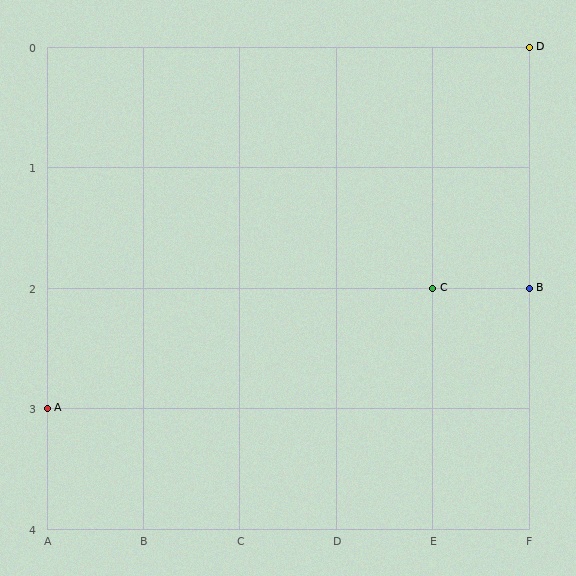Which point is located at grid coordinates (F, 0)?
Point D is at (F, 0).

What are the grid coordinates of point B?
Point B is at grid coordinates (F, 2).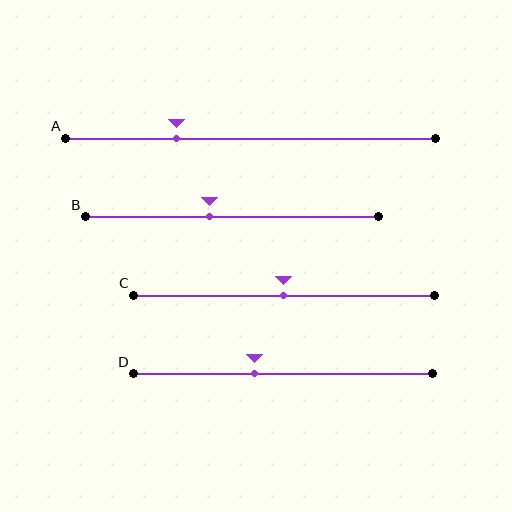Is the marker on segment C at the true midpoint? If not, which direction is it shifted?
Yes, the marker on segment C is at the true midpoint.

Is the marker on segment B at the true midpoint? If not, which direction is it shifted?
No, the marker on segment B is shifted to the left by about 8% of the segment length.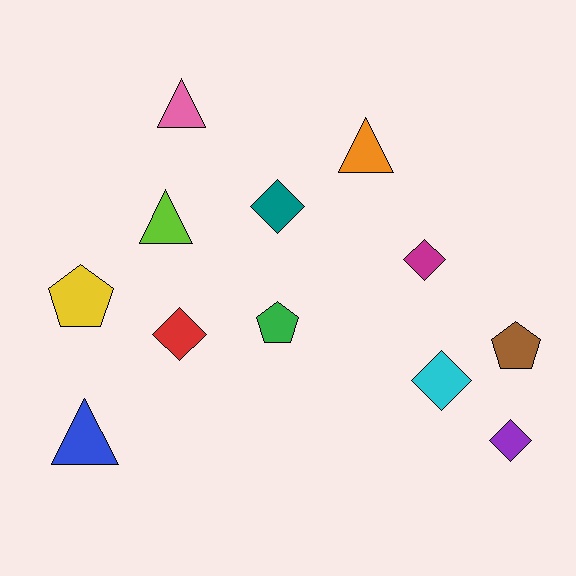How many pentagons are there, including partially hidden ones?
There are 3 pentagons.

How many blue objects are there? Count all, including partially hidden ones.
There is 1 blue object.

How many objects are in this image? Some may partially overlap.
There are 12 objects.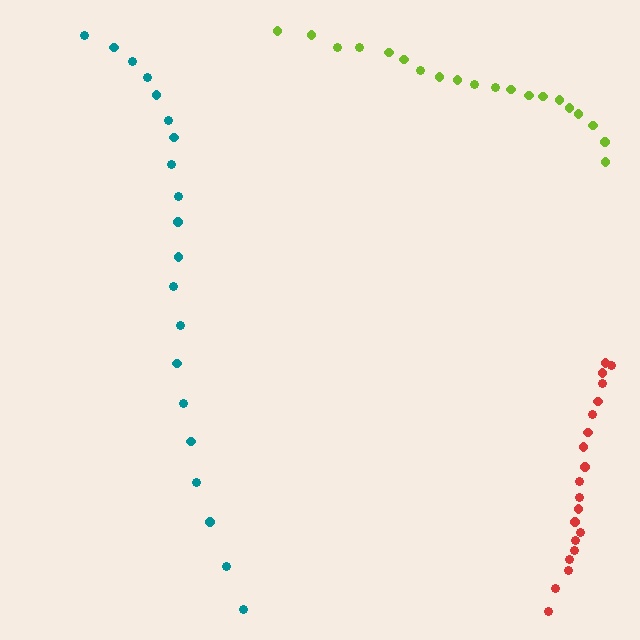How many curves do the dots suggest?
There are 3 distinct paths.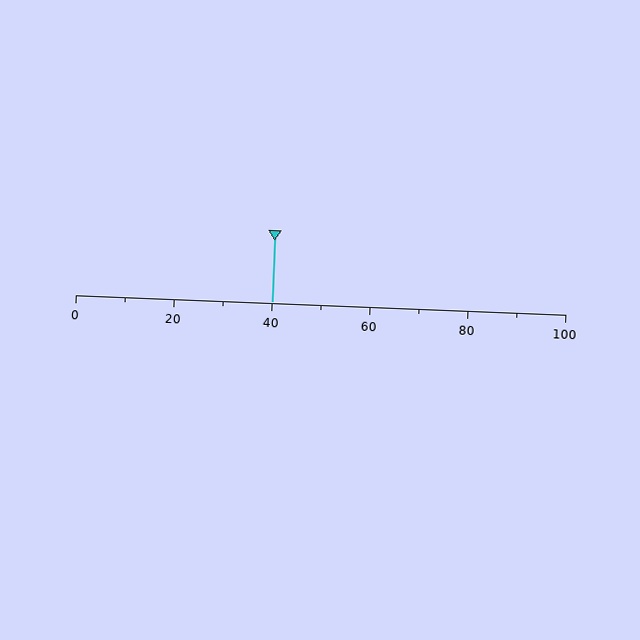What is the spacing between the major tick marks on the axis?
The major ticks are spaced 20 apart.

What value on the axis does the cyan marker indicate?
The marker indicates approximately 40.